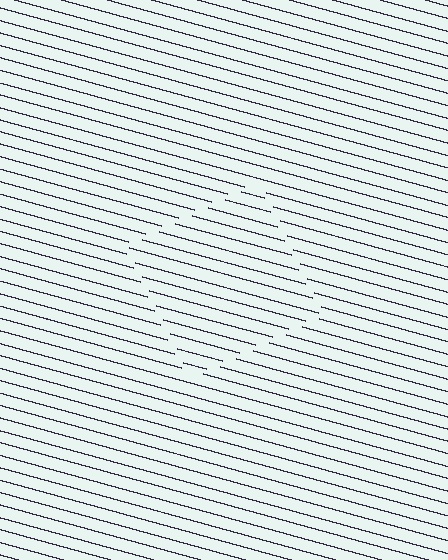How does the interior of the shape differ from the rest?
The interior of the shape contains the same grating, shifted by half a period — the contour is defined by the phase discontinuity where line-ends from the inner and outer gratings abut.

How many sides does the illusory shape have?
4 sides — the line-ends trace a square.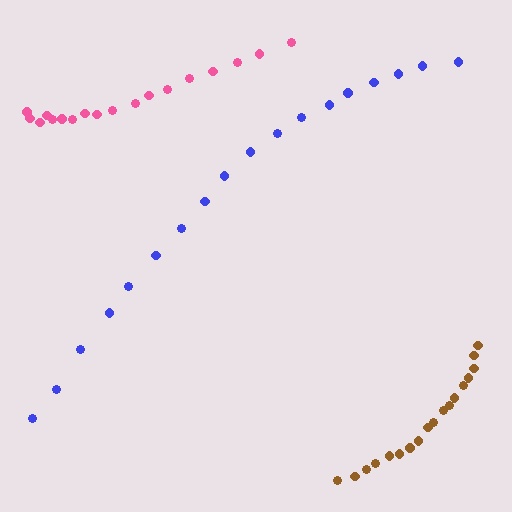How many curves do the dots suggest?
There are 3 distinct paths.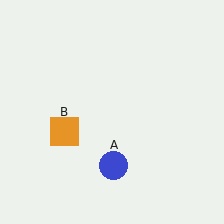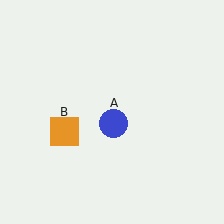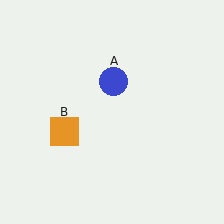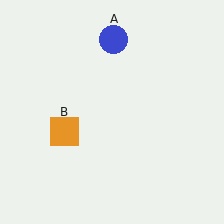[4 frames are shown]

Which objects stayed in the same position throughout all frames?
Orange square (object B) remained stationary.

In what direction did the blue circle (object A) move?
The blue circle (object A) moved up.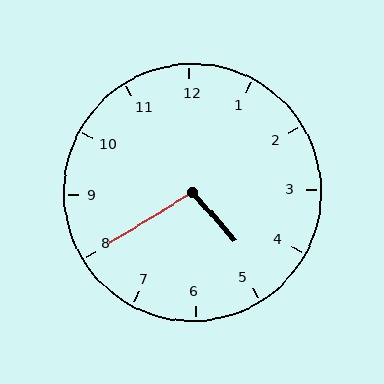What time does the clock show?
4:40.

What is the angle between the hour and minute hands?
Approximately 100 degrees.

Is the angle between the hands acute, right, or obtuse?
It is obtuse.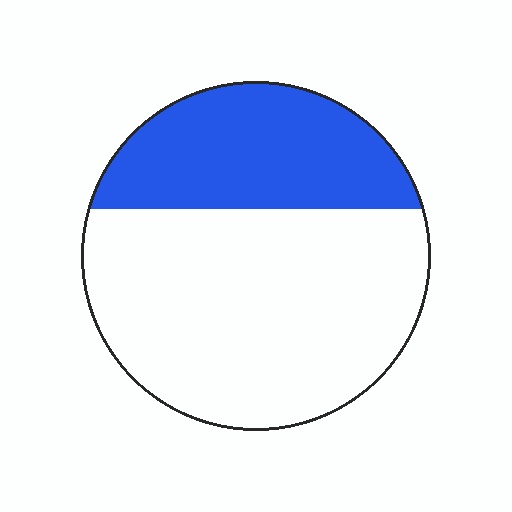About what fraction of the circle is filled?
About one third (1/3).